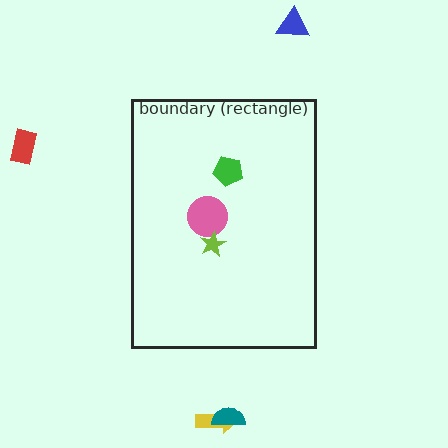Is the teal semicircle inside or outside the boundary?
Outside.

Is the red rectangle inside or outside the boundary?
Outside.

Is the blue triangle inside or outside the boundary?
Outside.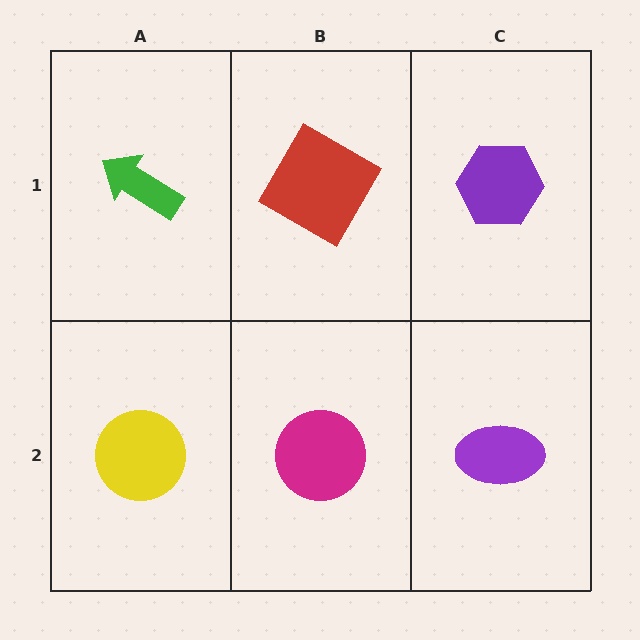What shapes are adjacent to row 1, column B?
A magenta circle (row 2, column B), a green arrow (row 1, column A), a purple hexagon (row 1, column C).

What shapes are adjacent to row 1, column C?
A purple ellipse (row 2, column C), a red diamond (row 1, column B).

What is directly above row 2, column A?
A green arrow.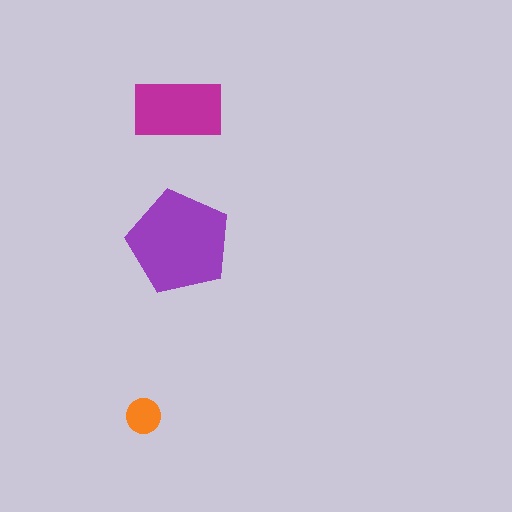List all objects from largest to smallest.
The purple pentagon, the magenta rectangle, the orange circle.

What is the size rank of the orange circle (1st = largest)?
3rd.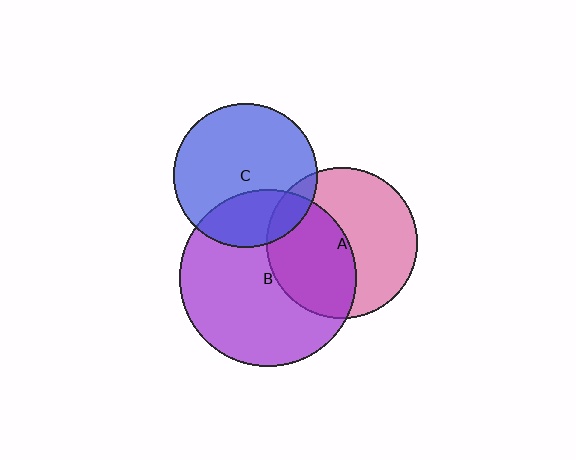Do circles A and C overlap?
Yes.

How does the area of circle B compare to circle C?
Approximately 1.5 times.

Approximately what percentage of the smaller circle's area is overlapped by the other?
Approximately 10%.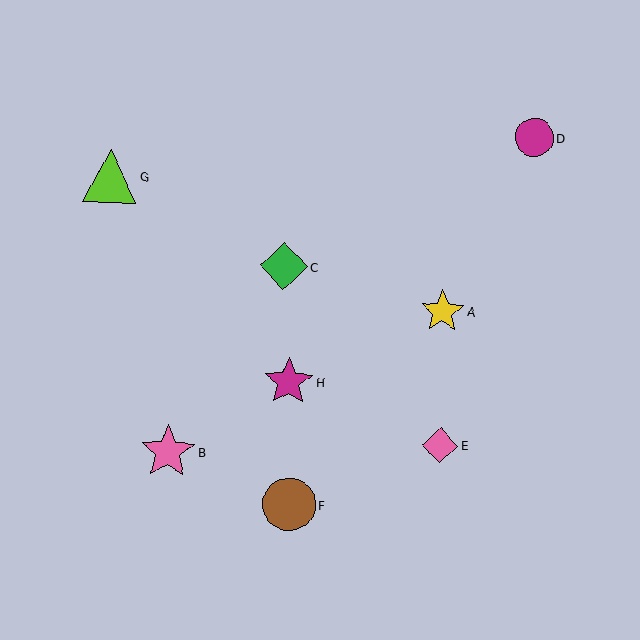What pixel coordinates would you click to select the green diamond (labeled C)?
Click at (284, 266) to select the green diamond C.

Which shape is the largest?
The pink star (labeled B) is the largest.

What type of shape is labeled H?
Shape H is a magenta star.